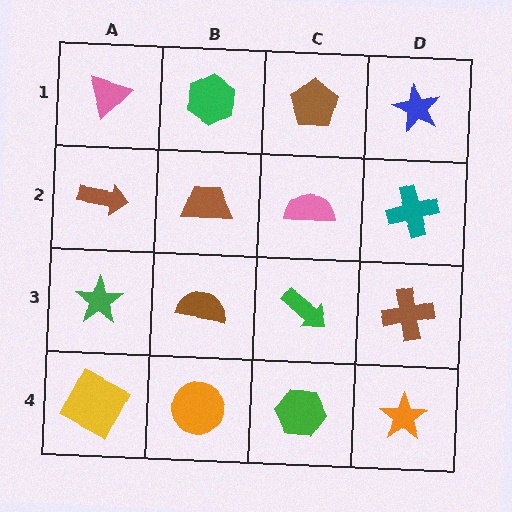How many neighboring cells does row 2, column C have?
4.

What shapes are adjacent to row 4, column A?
A green star (row 3, column A), an orange circle (row 4, column B).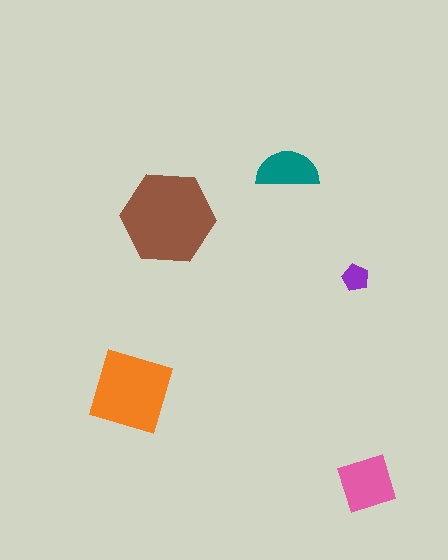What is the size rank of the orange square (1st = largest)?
2nd.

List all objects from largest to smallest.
The brown hexagon, the orange square, the pink diamond, the teal semicircle, the purple pentagon.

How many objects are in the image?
There are 5 objects in the image.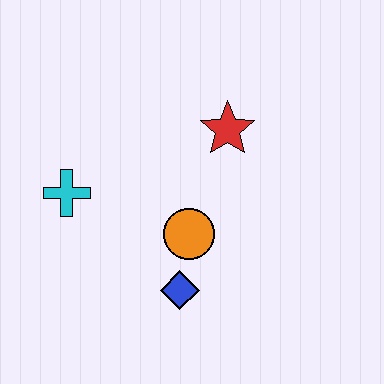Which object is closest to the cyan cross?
The orange circle is closest to the cyan cross.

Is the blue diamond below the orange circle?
Yes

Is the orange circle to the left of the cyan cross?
No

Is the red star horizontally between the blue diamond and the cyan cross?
No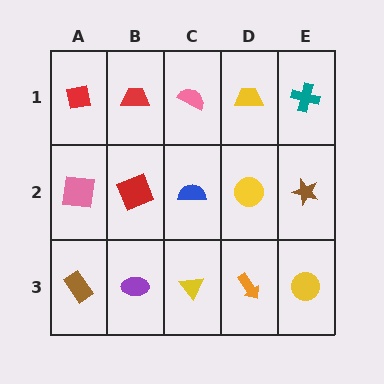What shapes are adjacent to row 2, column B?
A red trapezoid (row 1, column B), a purple ellipse (row 3, column B), a pink square (row 2, column A), a blue semicircle (row 2, column C).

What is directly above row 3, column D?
A yellow circle.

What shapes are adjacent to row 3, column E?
A brown star (row 2, column E), an orange arrow (row 3, column D).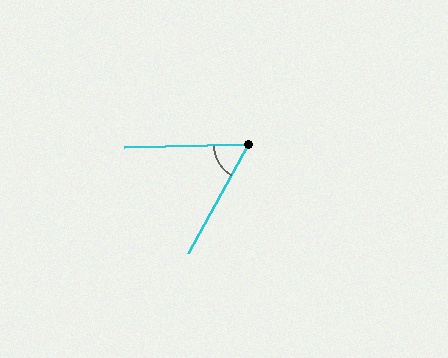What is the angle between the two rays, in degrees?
Approximately 60 degrees.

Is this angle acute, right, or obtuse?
It is acute.